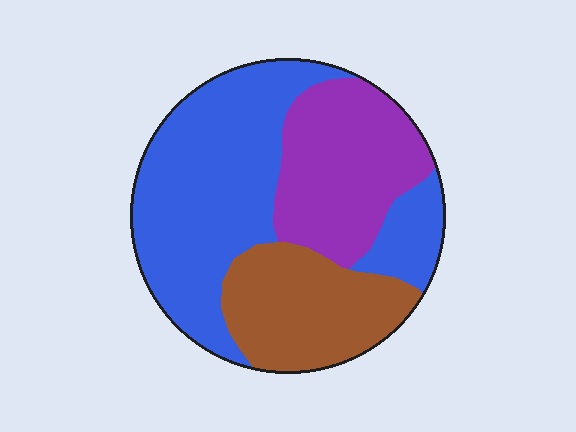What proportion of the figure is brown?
Brown takes up less than a quarter of the figure.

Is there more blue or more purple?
Blue.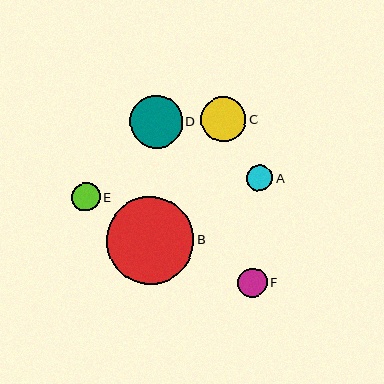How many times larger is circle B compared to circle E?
Circle B is approximately 3.1 times the size of circle E.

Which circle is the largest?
Circle B is the largest with a size of approximately 88 pixels.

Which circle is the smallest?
Circle A is the smallest with a size of approximately 26 pixels.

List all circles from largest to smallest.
From largest to smallest: B, D, C, F, E, A.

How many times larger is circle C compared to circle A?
Circle C is approximately 1.8 times the size of circle A.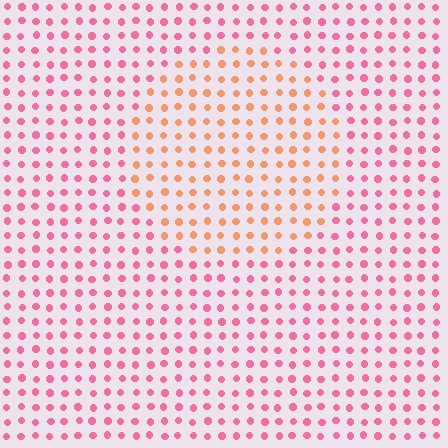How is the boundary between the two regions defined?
The boundary is defined purely by a slight shift in hue (about 43 degrees). Spacing, size, and orientation are identical on both sides.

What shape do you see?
I see a circle.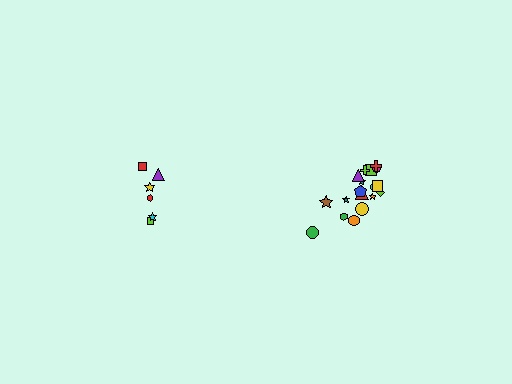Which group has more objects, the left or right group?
The right group.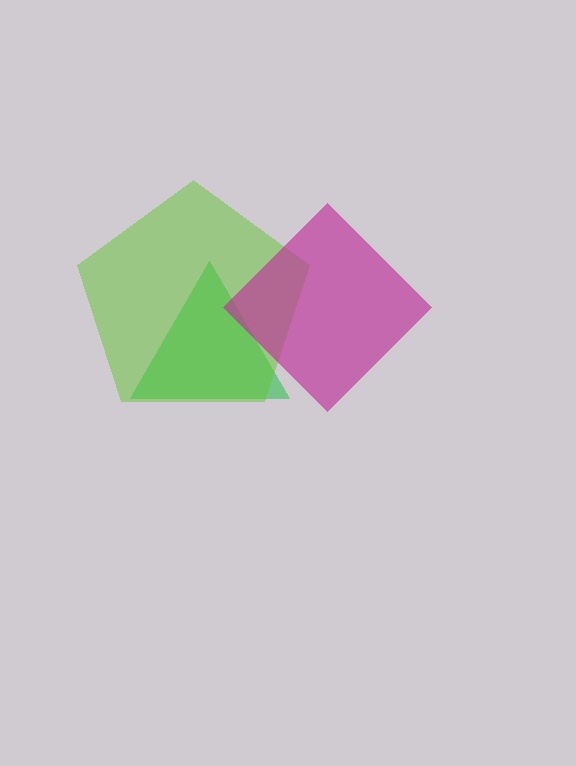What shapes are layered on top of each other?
The layered shapes are: a green triangle, a lime pentagon, a magenta diamond.